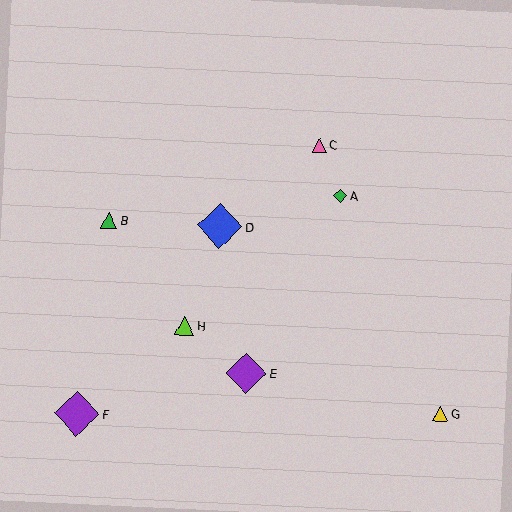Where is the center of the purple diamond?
The center of the purple diamond is at (246, 373).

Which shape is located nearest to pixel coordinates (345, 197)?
The green diamond (labeled A) at (340, 196) is nearest to that location.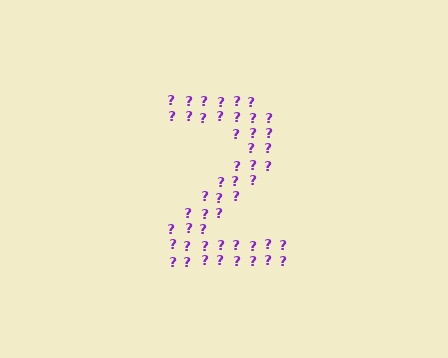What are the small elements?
The small elements are question marks.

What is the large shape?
The large shape is the digit 2.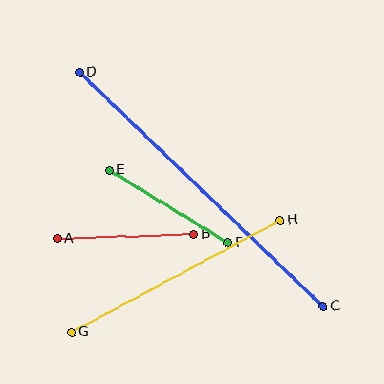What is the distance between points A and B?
The distance is approximately 136 pixels.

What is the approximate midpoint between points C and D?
The midpoint is at approximately (201, 189) pixels.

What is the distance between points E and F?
The distance is approximately 139 pixels.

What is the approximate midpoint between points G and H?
The midpoint is at approximately (176, 276) pixels.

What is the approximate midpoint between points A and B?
The midpoint is at approximately (125, 236) pixels.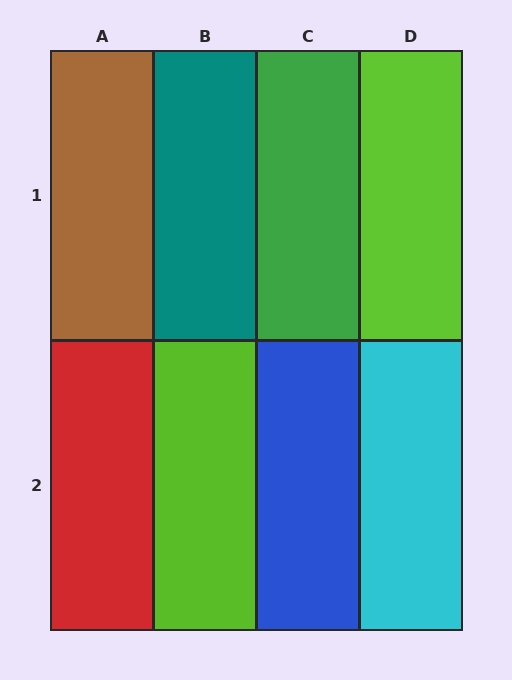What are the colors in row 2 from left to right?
Red, lime, blue, cyan.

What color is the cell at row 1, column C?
Green.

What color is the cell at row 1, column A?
Brown.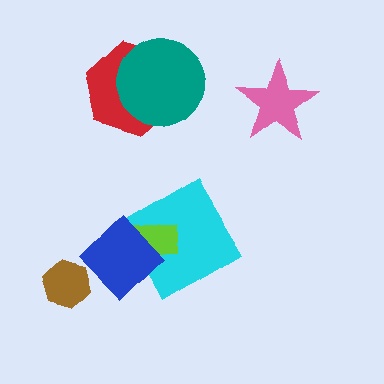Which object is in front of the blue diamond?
The brown hexagon is in front of the blue diamond.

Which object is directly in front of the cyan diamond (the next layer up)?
The lime rectangle is directly in front of the cyan diamond.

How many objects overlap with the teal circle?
1 object overlaps with the teal circle.